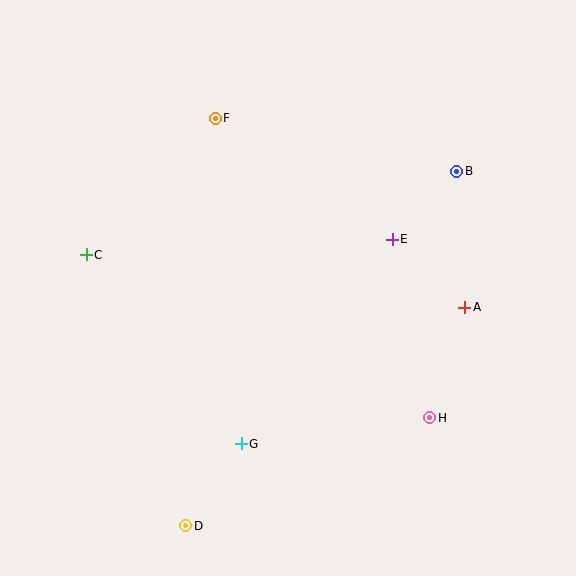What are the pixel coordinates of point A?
Point A is at (465, 307).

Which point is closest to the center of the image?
Point E at (392, 239) is closest to the center.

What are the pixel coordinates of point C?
Point C is at (86, 255).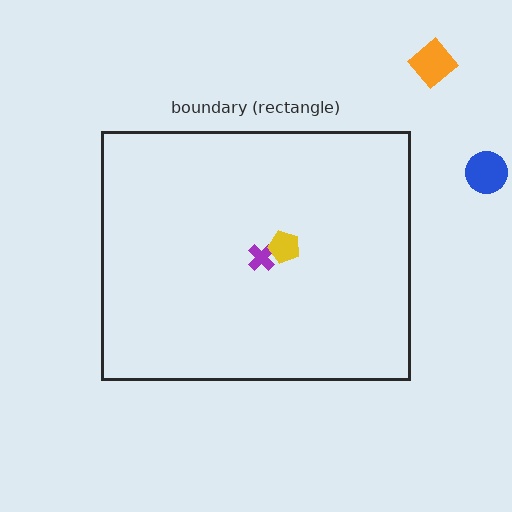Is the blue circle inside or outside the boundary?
Outside.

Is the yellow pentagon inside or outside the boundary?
Inside.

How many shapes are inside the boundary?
2 inside, 2 outside.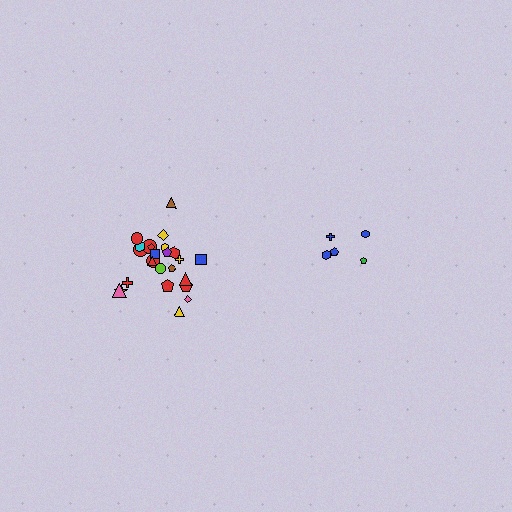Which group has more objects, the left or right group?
The left group.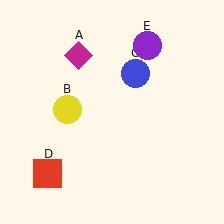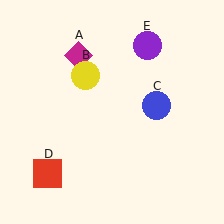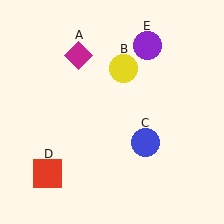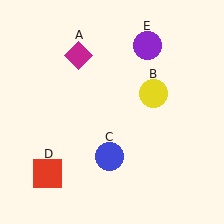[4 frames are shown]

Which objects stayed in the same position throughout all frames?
Magenta diamond (object A) and red square (object D) and purple circle (object E) remained stationary.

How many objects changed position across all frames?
2 objects changed position: yellow circle (object B), blue circle (object C).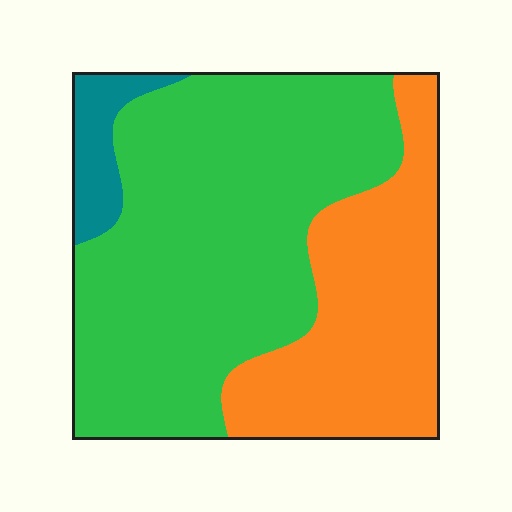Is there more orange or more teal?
Orange.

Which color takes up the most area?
Green, at roughly 60%.